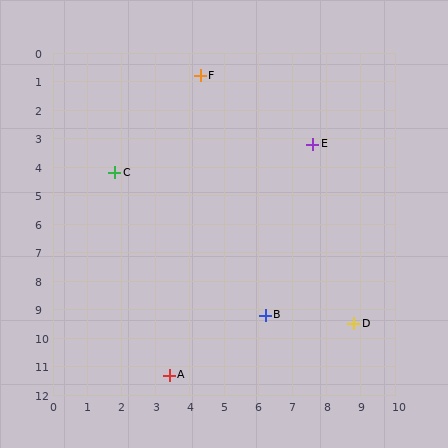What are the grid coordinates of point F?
Point F is at approximately (4.3, 0.8).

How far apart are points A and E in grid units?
Points A and E are about 9.1 grid units apart.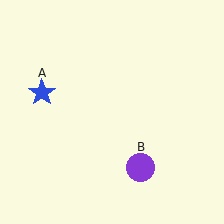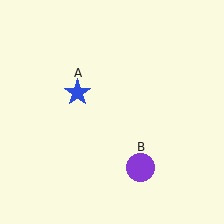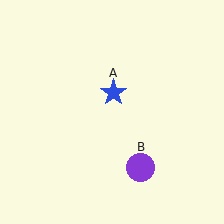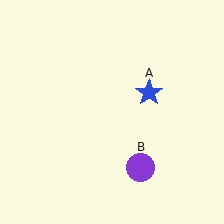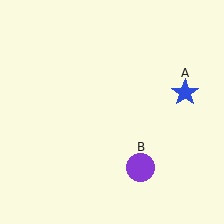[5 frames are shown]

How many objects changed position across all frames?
1 object changed position: blue star (object A).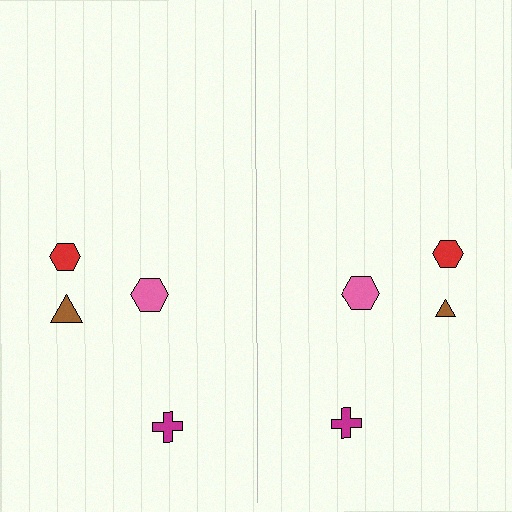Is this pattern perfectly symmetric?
No, the pattern is not perfectly symmetric. The brown triangle on the right side has a different size than its mirror counterpart.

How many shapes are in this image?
There are 8 shapes in this image.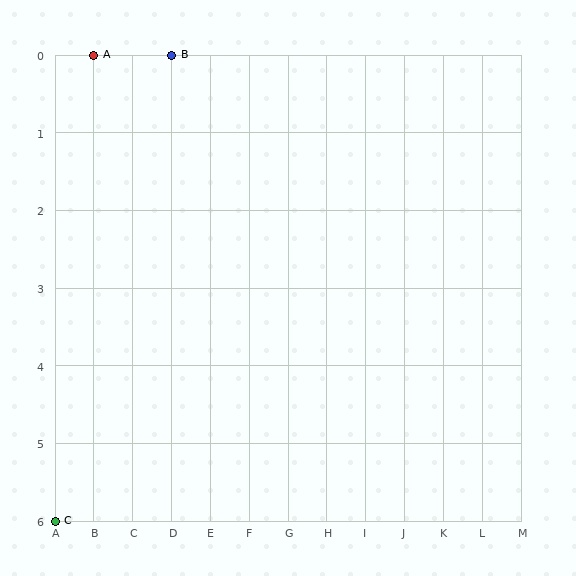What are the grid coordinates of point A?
Point A is at grid coordinates (B, 0).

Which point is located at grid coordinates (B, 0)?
Point A is at (B, 0).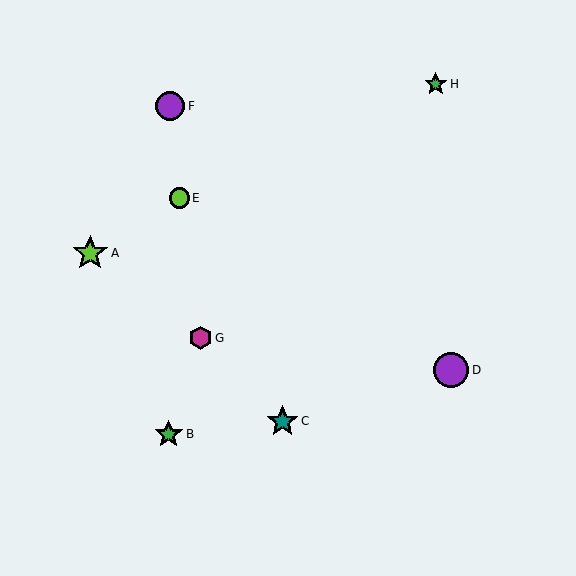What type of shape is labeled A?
Shape A is a lime star.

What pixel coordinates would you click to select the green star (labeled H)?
Click at (436, 84) to select the green star H.